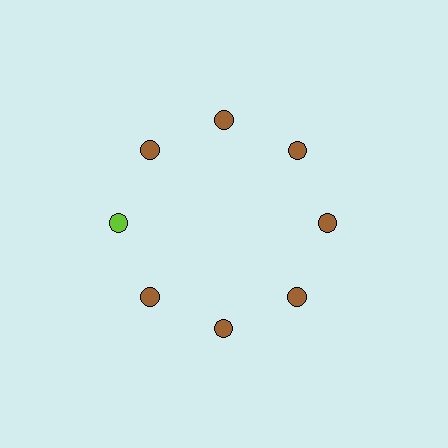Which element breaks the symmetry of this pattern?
The lime circle at roughly the 9 o'clock position breaks the symmetry. All other shapes are brown circles.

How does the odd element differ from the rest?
It has a different color: lime instead of brown.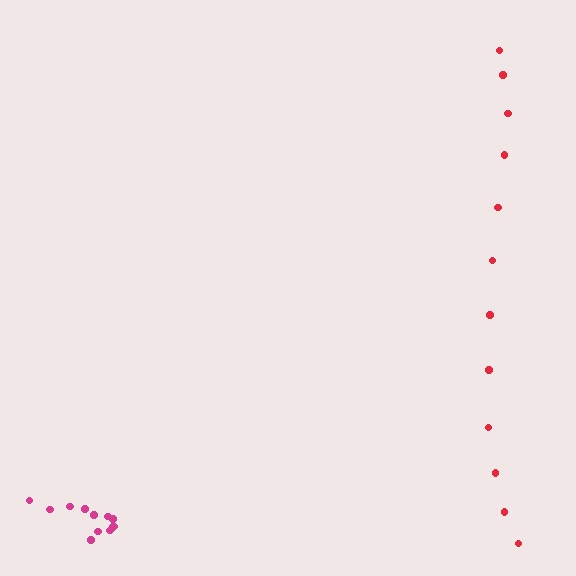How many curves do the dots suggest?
There are 2 distinct paths.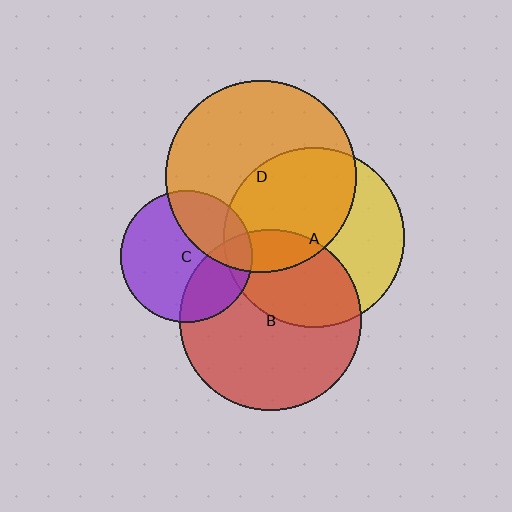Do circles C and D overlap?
Yes.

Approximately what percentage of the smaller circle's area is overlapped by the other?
Approximately 30%.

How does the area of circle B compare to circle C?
Approximately 1.9 times.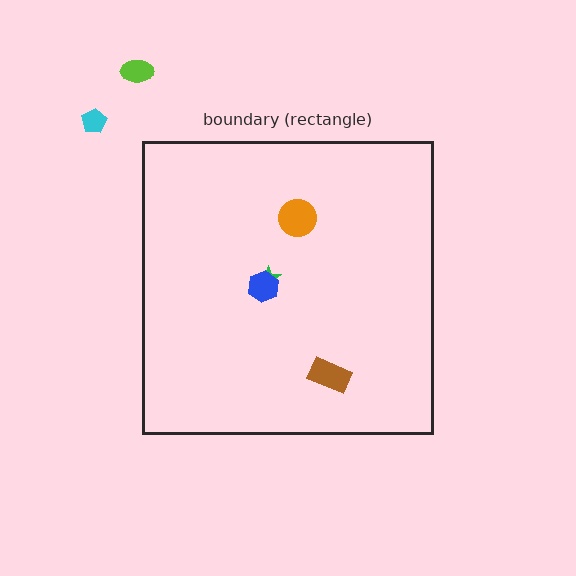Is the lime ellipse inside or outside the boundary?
Outside.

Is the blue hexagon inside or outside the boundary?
Inside.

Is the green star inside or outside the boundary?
Inside.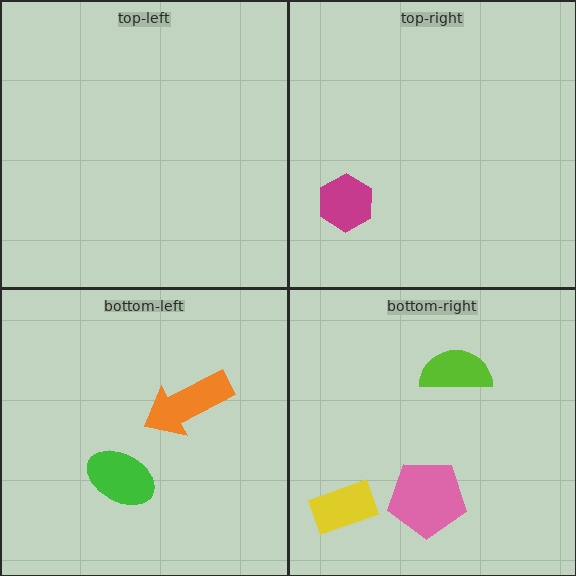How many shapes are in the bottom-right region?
3.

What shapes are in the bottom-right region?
The lime semicircle, the pink pentagon, the yellow rectangle.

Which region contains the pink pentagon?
The bottom-right region.